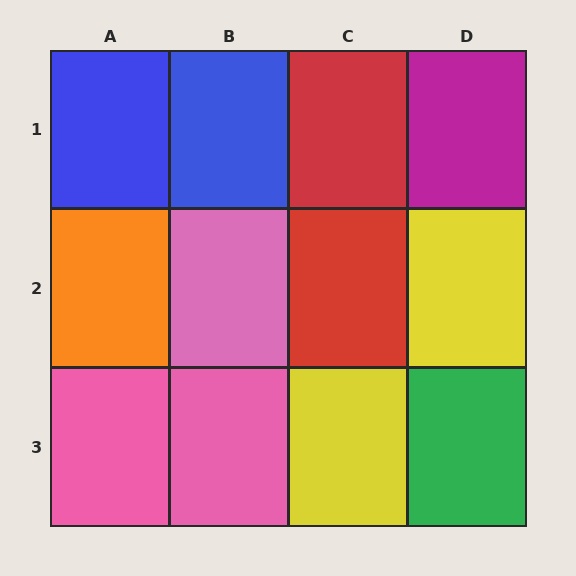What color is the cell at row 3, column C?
Yellow.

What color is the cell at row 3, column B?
Pink.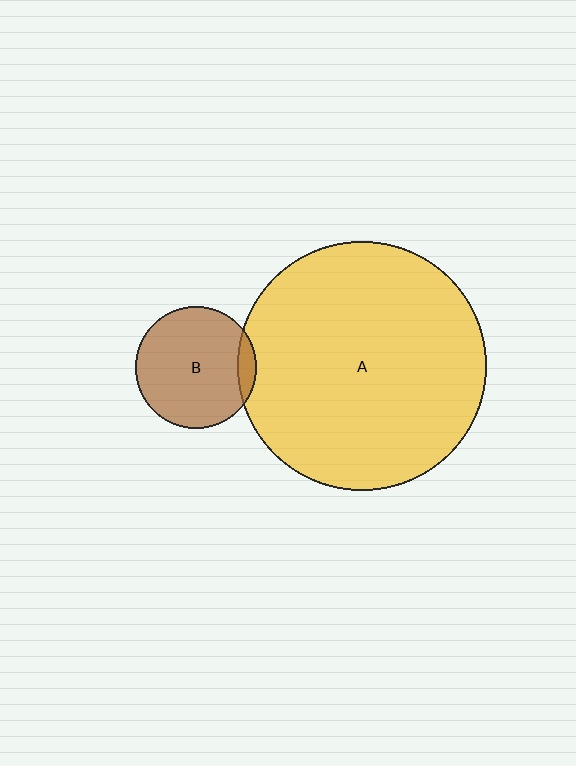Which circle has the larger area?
Circle A (yellow).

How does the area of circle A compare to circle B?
Approximately 4.2 times.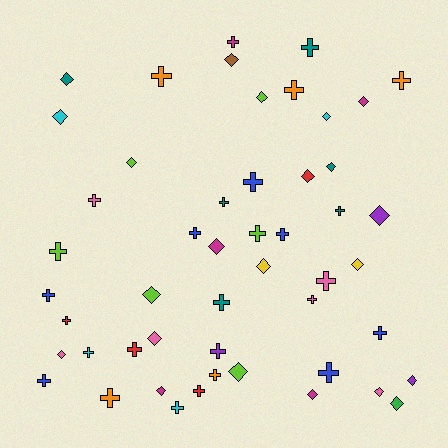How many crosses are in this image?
There are 28 crosses.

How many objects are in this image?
There are 50 objects.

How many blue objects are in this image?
There are 7 blue objects.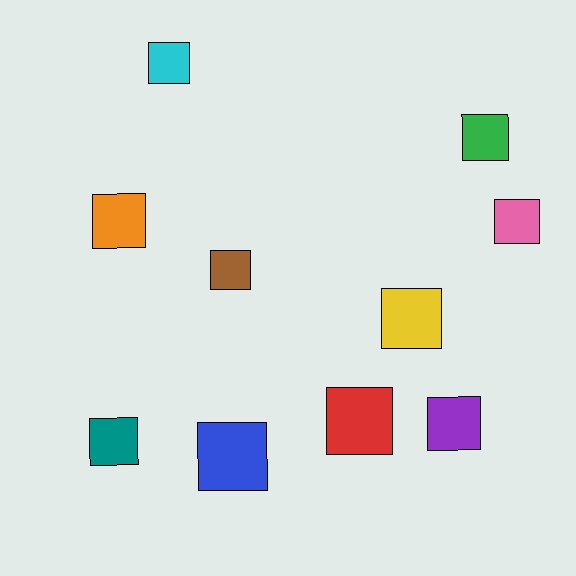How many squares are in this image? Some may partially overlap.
There are 10 squares.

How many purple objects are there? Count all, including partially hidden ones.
There is 1 purple object.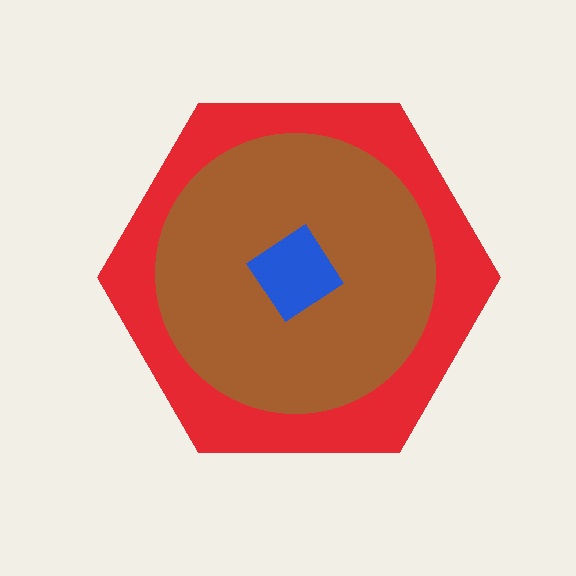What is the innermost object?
The blue diamond.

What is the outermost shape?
The red hexagon.